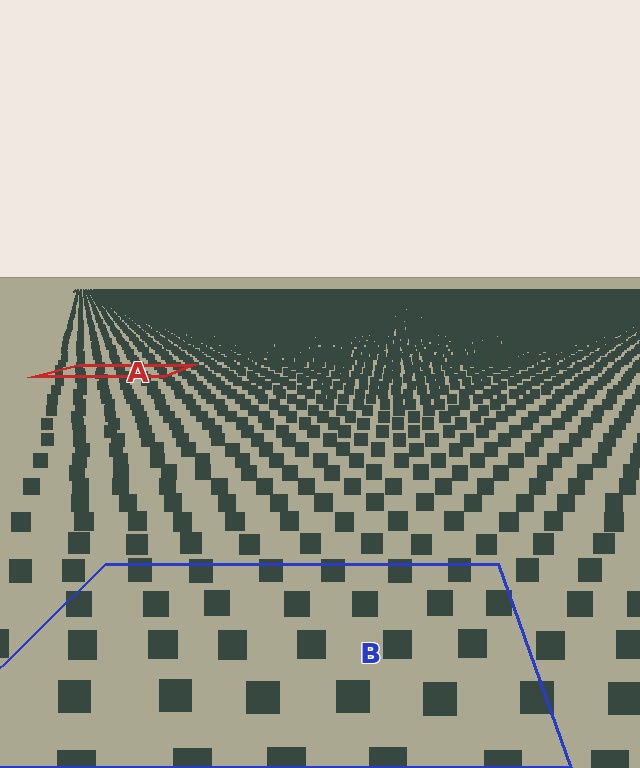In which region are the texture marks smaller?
The texture marks are smaller in region A, because it is farther away.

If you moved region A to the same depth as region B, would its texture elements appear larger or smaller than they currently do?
They would appear larger. At a closer depth, the same texture elements are projected at a bigger on-screen size.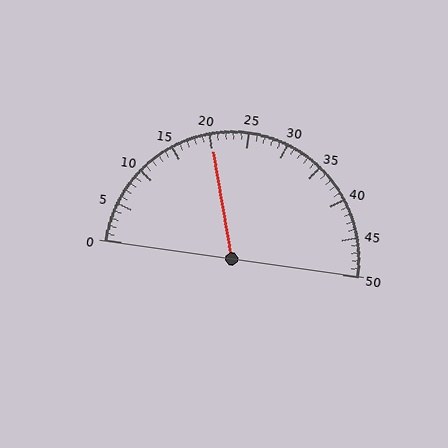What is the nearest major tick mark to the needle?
The nearest major tick mark is 20.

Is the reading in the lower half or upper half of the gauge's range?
The reading is in the lower half of the range (0 to 50).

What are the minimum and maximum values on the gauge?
The gauge ranges from 0 to 50.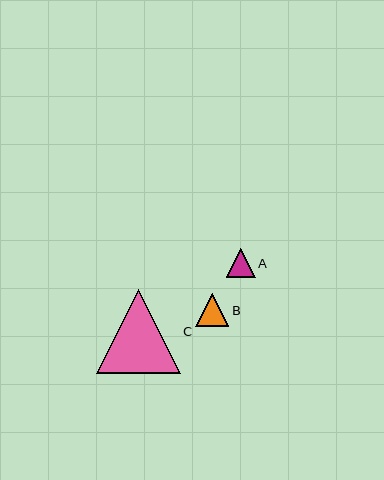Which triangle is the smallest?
Triangle A is the smallest with a size of approximately 29 pixels.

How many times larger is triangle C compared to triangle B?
Triangle C is approximately 2.6 times the size of triangle B.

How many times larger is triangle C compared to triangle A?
Triangle C is approximately 2.9 times the size of triangle A.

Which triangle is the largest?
Triangle C is the largest with a size of approximately 84 pixels.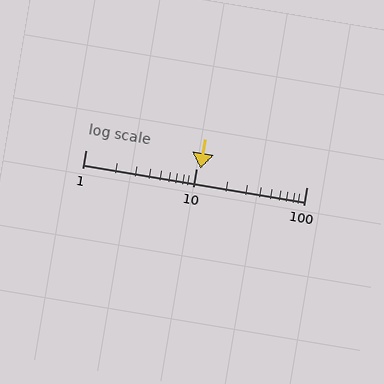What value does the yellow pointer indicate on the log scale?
The pointer indicates approximately 11.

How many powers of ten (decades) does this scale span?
The scale spans 2 decades, from 1 to 100.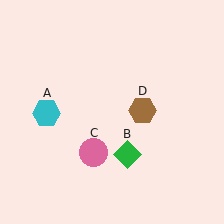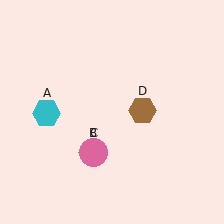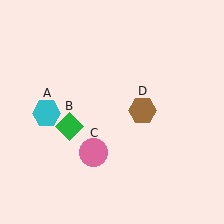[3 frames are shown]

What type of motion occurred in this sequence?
The green diamond (object B) rotated clockwise around the center of the scene.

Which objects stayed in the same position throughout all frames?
Cyan hexagon (object A) and pink circle (object C) and brown hexagon (object D) remained stationary.